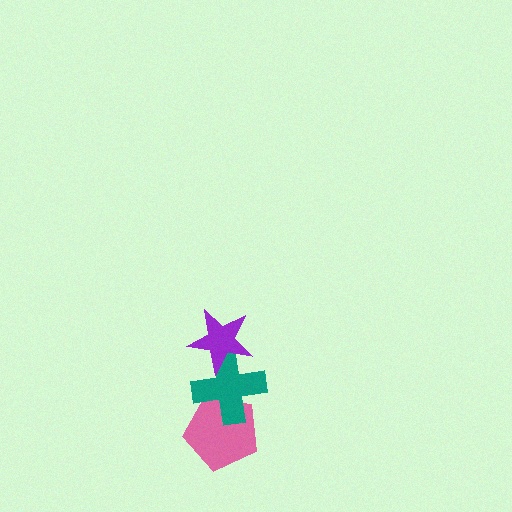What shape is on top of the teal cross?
The purple star is on top of the teal cross.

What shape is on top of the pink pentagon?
The teal cross is on top of the pink pentagon.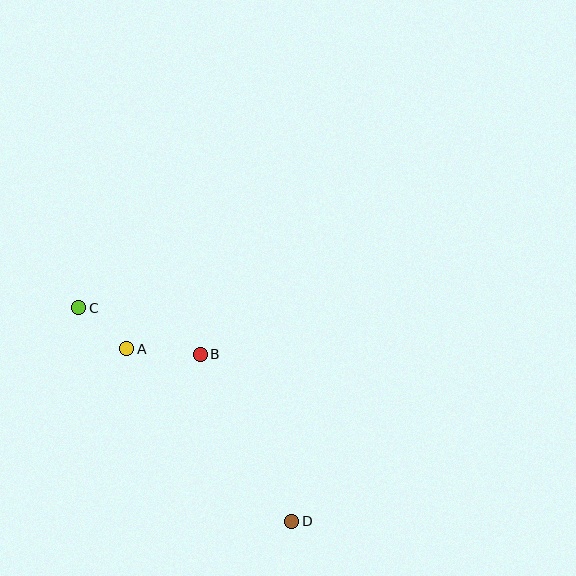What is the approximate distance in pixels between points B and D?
The distance between B and D is approximately 190 pixels.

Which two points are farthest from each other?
Points C and D are farthest from each other.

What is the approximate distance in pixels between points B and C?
The distance between B and C is approximately 130 pixels.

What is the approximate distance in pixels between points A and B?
The distance between A and B is approximately 74 pixels.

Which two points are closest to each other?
Points A and C are closest to each other.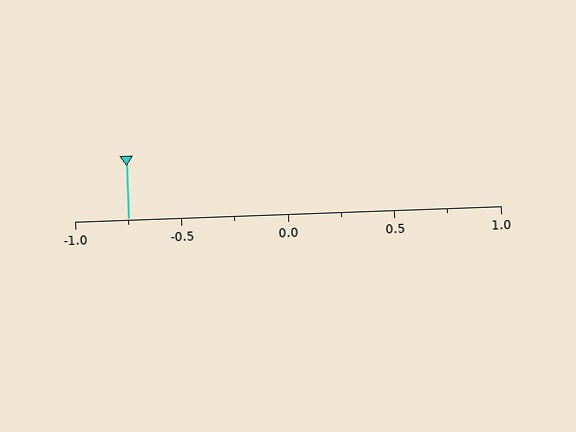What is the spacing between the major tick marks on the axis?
The major ticks are spaced 0.5 apart.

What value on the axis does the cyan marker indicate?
The marker indicates approximately -0.75.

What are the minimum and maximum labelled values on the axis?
The axis runs from -1.0 to 1.0.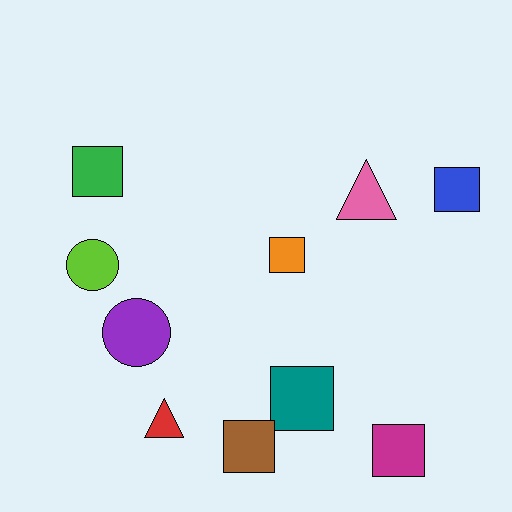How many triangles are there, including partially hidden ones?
There are 2 triangles.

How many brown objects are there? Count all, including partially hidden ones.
There is 1 brown object.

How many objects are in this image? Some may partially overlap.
There are 10 objects.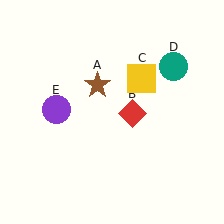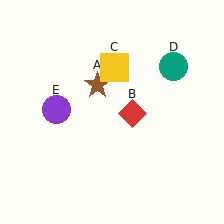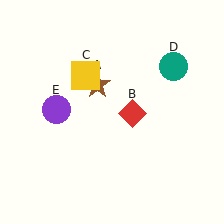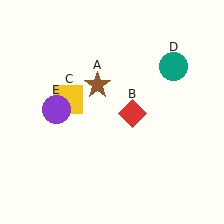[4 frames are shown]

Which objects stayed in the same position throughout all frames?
Brown star (object A) and red diamond (object B) and teal circle (object D) and purple circle (object E) remained stationary.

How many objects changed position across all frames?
1 object changed position: yellow square (object C).